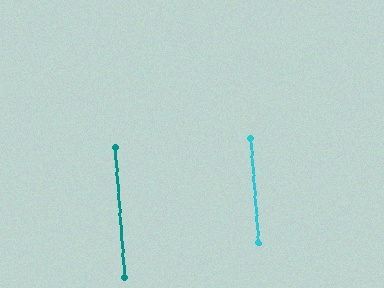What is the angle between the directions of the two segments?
Approximately 0 degrees.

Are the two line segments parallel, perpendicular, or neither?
Parallel — their directions differ by only 0.2°.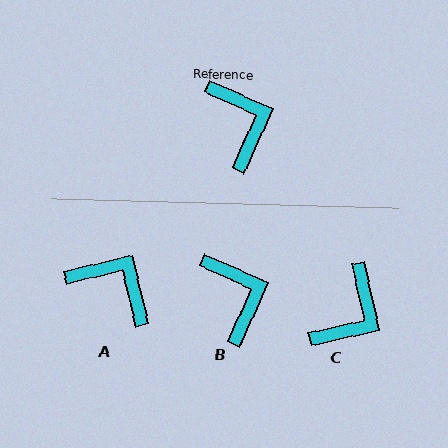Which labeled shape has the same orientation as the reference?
B.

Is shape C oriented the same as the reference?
No, it is off by about 53 degrees.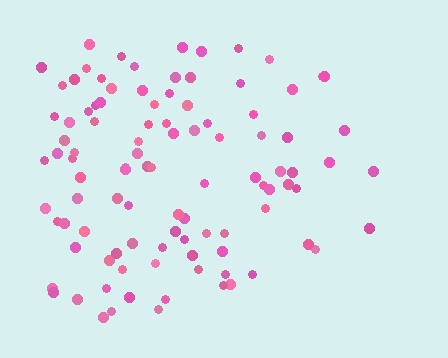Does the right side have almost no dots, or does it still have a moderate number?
Still a moderate number, just noticeably fewer than the left.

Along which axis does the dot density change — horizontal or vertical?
Horizontal.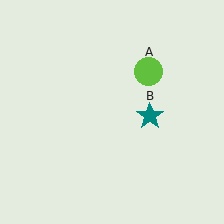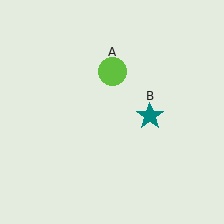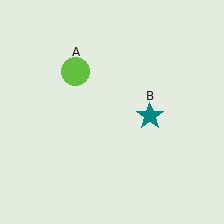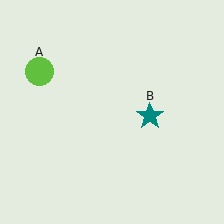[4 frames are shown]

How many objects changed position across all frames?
1 object changed position: lime circle (object A).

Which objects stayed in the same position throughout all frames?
Teal star (object B) remained stationary.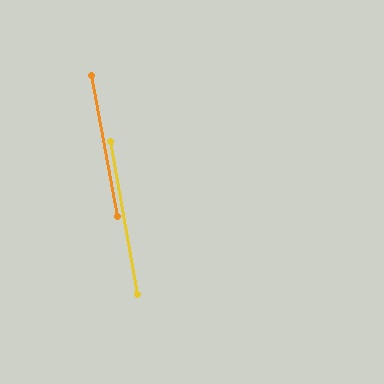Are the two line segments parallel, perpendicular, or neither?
Parallel — their directions differ by only 0.8°.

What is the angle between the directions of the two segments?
Approximately 1 degree.